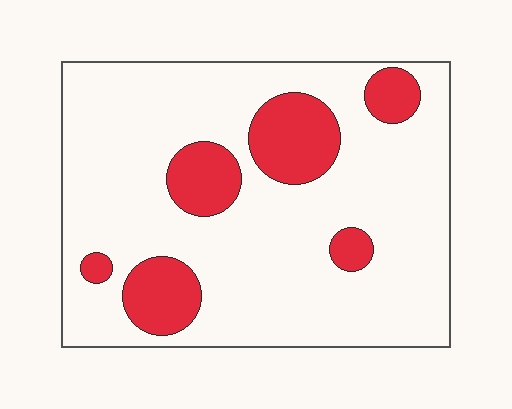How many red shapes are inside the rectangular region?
6.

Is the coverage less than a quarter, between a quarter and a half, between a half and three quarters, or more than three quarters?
Less than a quarter.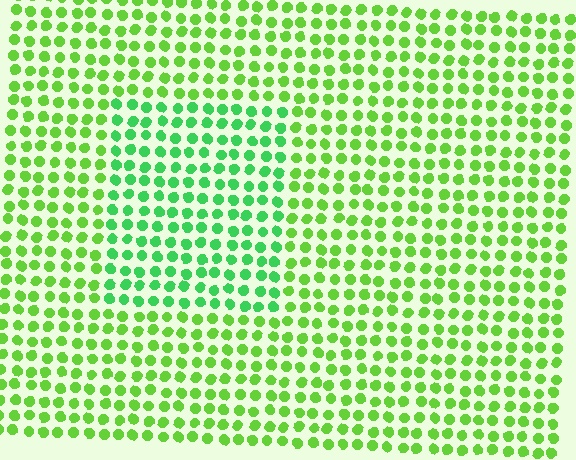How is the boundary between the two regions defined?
The boundary is defined purely by a slight shift in hue (about 29 degrees). Spacing, size, and orientation are identical on both sides.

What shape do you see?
I see a rectangle.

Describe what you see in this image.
The image is filled with small lime elements in a uniform arrangement. A rectangle-shaped region is visible where the elements are tinted to a slightly different hue, forming a subtle color boundary.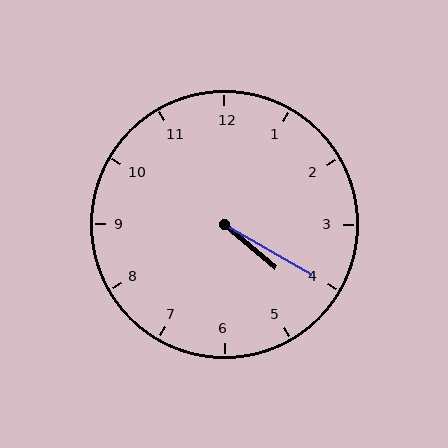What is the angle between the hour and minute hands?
Approximately 10 degrees.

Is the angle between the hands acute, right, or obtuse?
It is acute.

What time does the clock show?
4:20.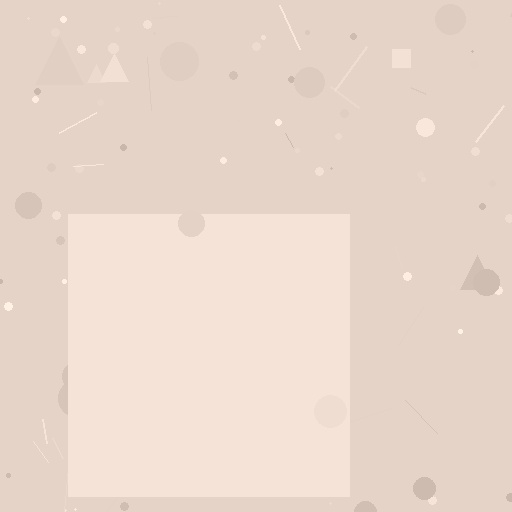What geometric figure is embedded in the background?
A square is embedded in the background.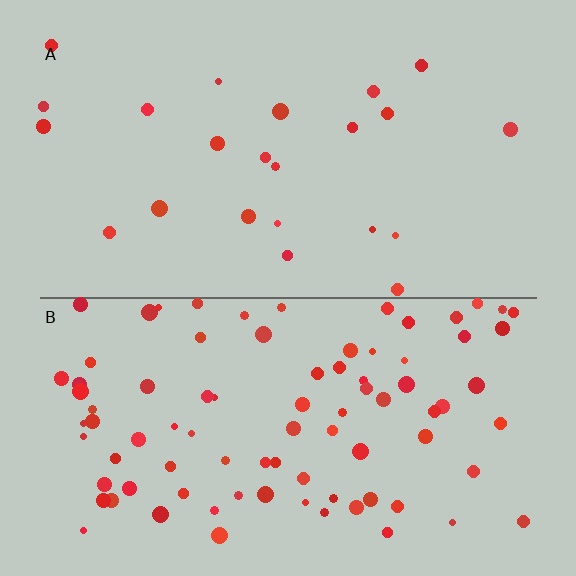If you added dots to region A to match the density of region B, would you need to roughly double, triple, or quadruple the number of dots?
Approximately quadruple.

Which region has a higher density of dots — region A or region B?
B (the bottom).